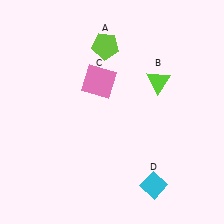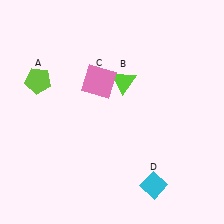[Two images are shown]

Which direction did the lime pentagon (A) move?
The lime pentagon (A) moved left.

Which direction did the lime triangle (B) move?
The lime triangle (B) moved left.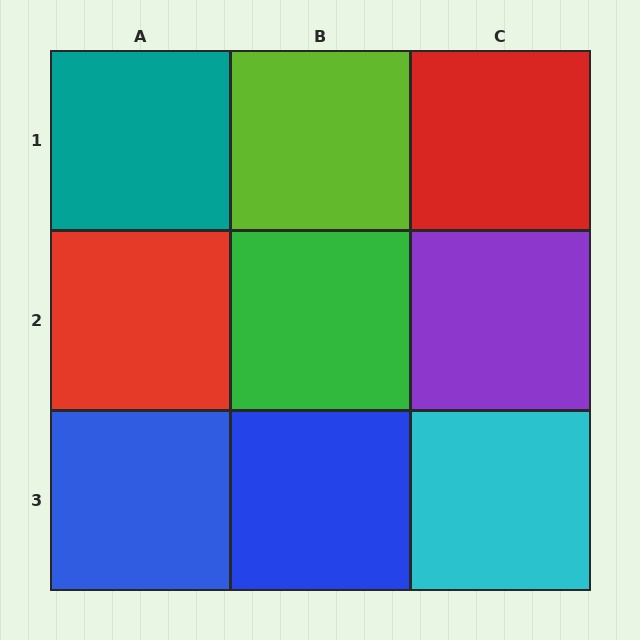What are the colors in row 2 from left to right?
Red, green, purple.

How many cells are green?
1 cell is green.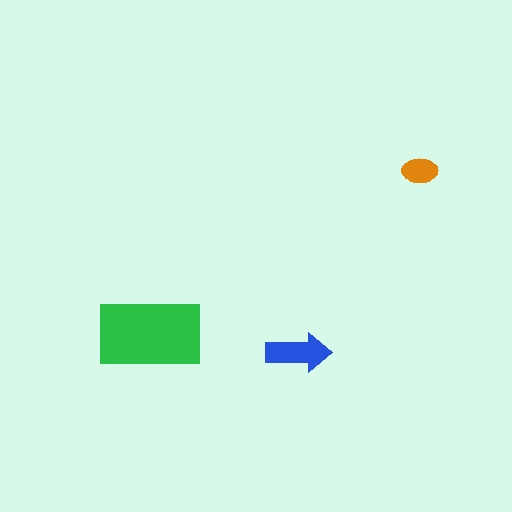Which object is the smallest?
The orange ellipse.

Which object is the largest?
The green rectangle.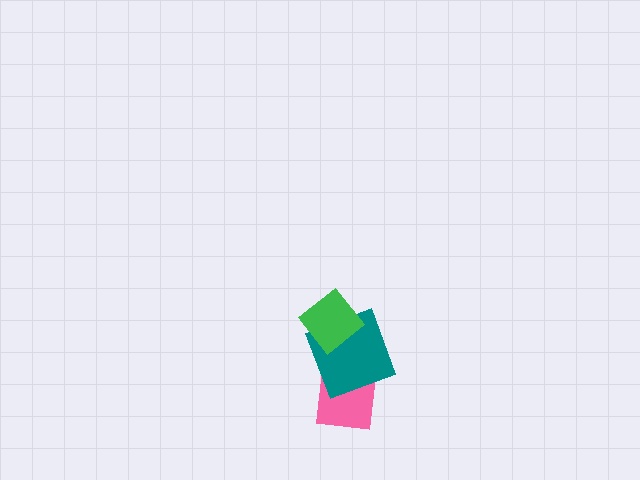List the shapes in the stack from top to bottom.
From top to bottom: the green diamond, the teal square, the pink square.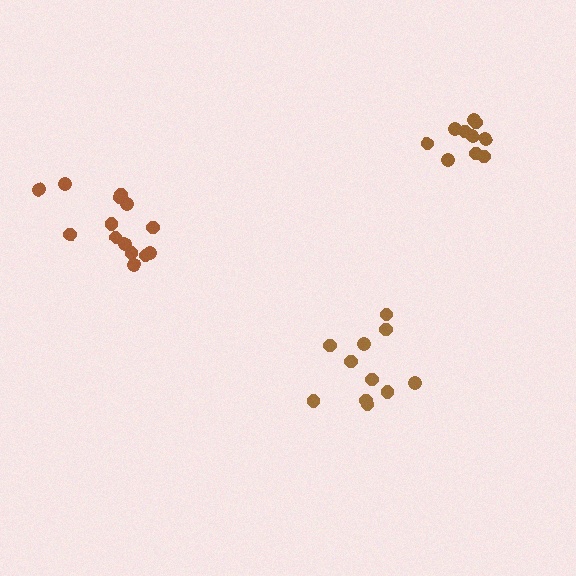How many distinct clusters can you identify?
There are 3 distinct clusters.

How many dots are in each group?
Group 1: 14 dots, Group 2: 11 dots, Group 3: 10 dots (35 total).